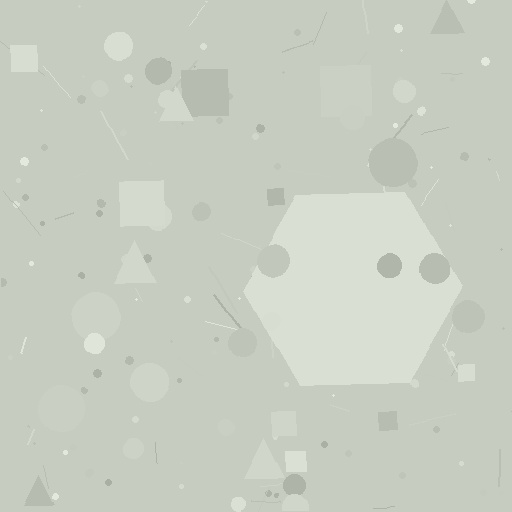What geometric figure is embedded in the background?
A hexagon is embedded in the background.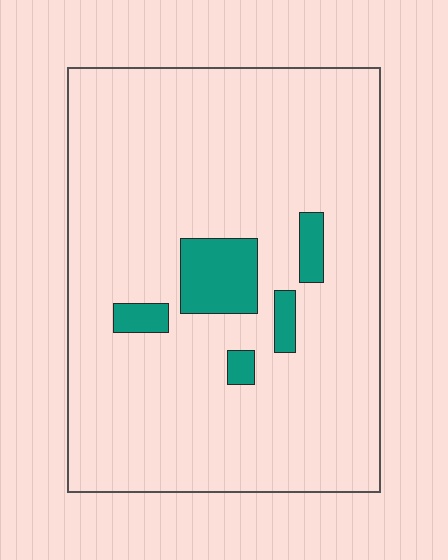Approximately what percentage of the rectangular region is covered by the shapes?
Approximately 10%.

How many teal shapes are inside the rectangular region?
5.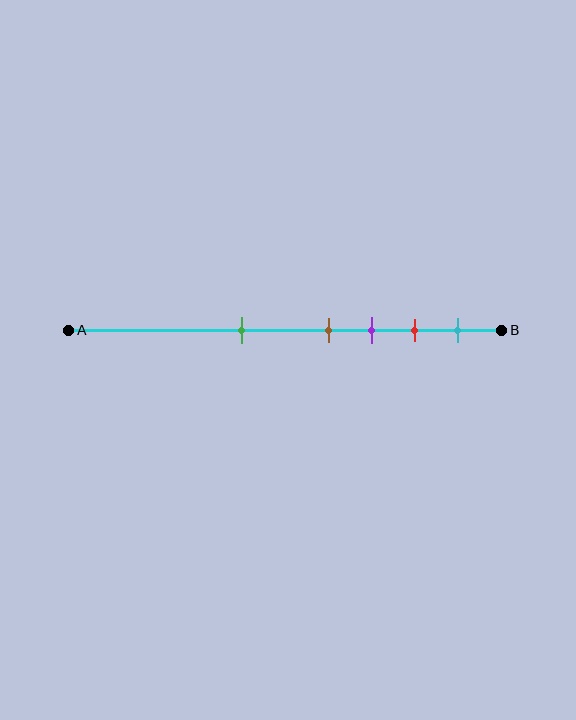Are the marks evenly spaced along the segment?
No, the marks are not evenly spaced.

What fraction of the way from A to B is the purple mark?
The purple mark is approximately 70% (0.7) of the way from A to B.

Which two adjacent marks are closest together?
The brown and purple marks are the closest adjacent pair.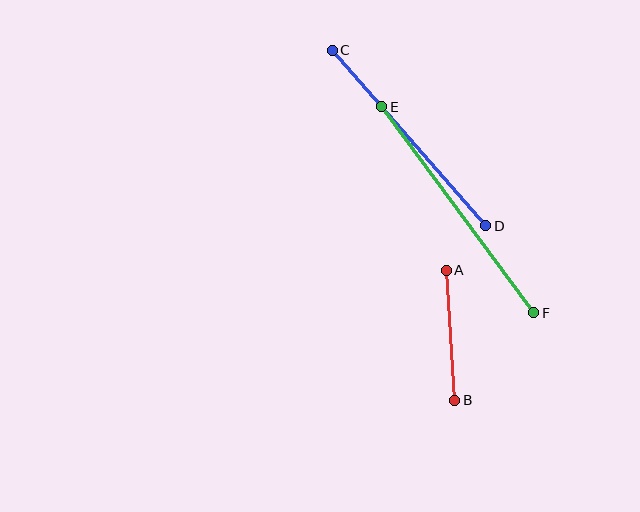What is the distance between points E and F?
The distance is approximately 256 pixels.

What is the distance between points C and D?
The distance is approximately 233 pixels.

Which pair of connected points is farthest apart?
Points E and F are farthest apart.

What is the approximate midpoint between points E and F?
The midpoint is at approximately (458, 210) pixels.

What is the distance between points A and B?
The distance is approximately 130 pixels.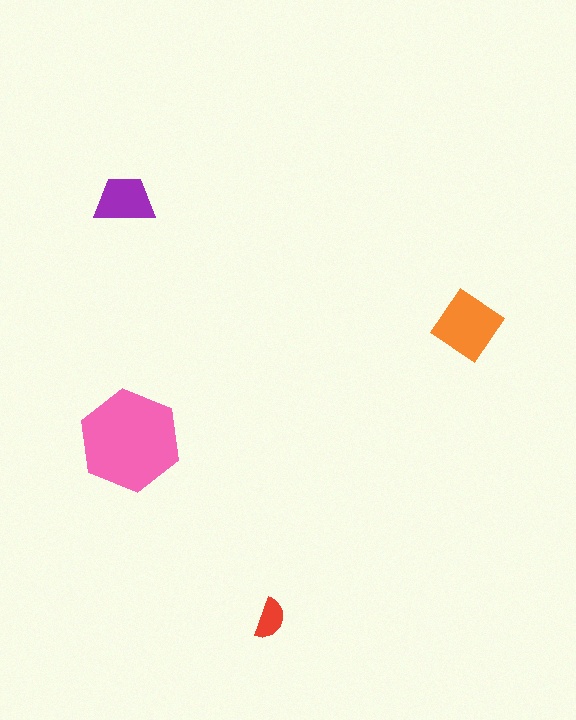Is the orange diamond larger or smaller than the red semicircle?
Larger.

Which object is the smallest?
The red semicircle.